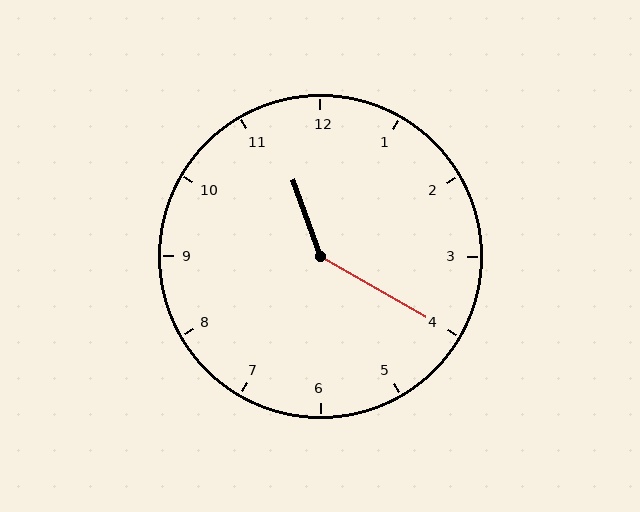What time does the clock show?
11:20.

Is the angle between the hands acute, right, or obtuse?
It is obtuse.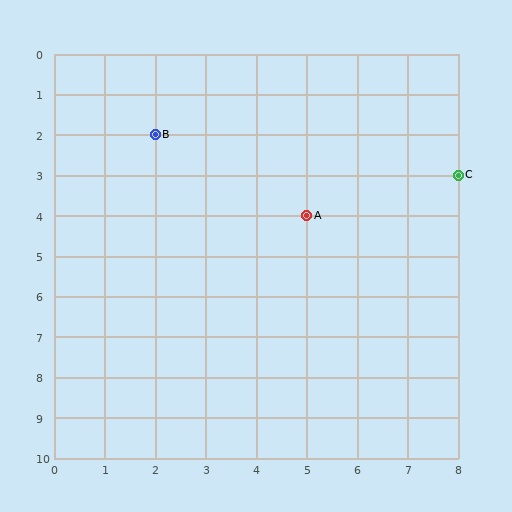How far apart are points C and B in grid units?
Points C and B are 6 columns and 1 row apart (about 6.1 grid units diagonally).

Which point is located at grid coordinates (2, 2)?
Point B is at (2, 2).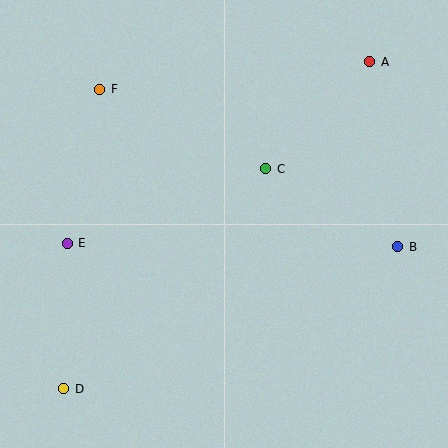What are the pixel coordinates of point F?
Point F is at (100, 89).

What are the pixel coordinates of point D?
Point D is at (64, 389).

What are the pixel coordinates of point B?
Point B is at (398, 247).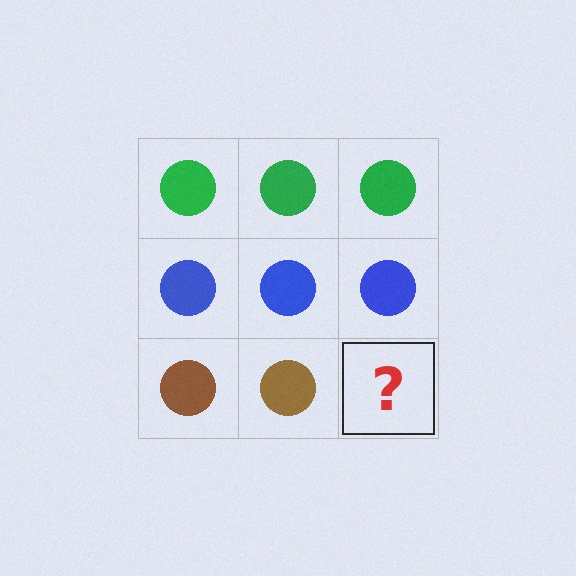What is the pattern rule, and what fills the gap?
The rule is that each row has a consistent color. The gap should be filled with a brown circle.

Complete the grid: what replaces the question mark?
The question mark should be replaced with a brown circle.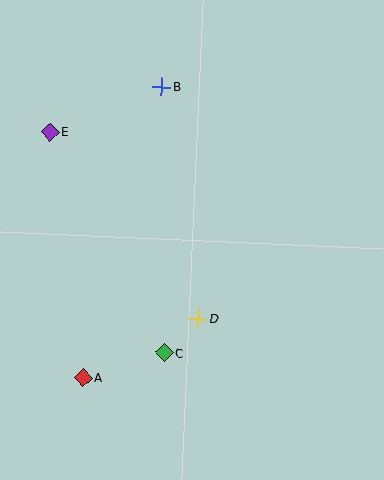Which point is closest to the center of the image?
Point D at (198, 318) is closest to the center.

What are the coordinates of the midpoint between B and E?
The midpoint between B and E is at (106, 109).